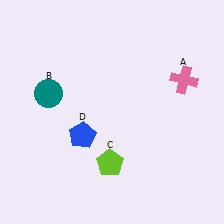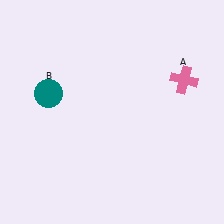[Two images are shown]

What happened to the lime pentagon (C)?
The lime pentagon (C) was removed in Image 2. It was in the bottom-left area of Image 1.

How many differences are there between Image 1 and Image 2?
There are 2 differences between the two images.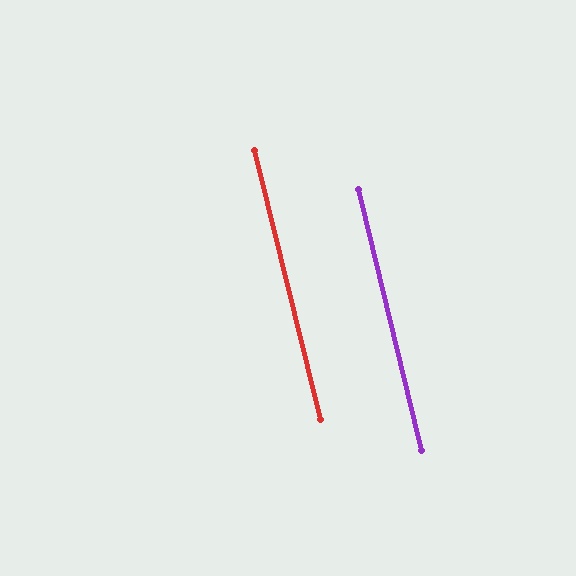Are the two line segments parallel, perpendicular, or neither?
Parallel — their directions differ by only 0.0°.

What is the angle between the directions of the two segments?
Approximately 0 degrees.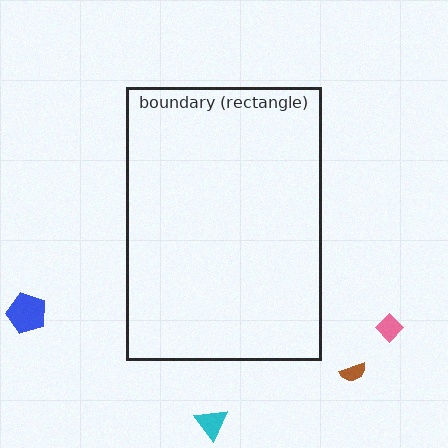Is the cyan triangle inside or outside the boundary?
Outside.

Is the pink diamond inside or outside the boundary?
Outside.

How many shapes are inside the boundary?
0 inside, 4 outside.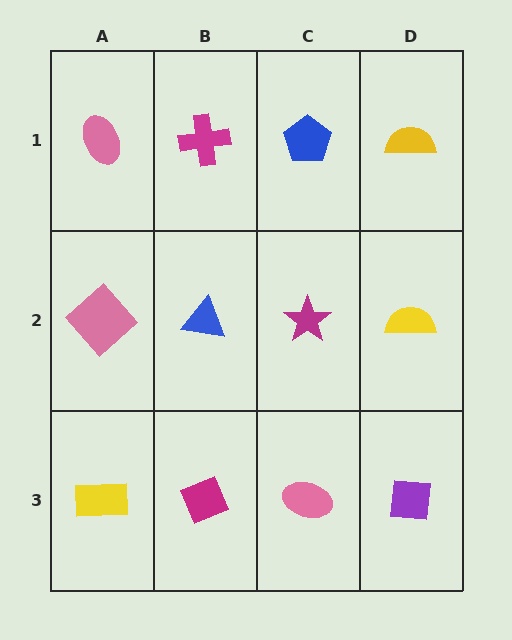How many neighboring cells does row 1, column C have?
3.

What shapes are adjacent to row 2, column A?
A pink ellipse (row 1, column A), a yellow rectangle (row 3, column A), a blue triangle (row 2, column B).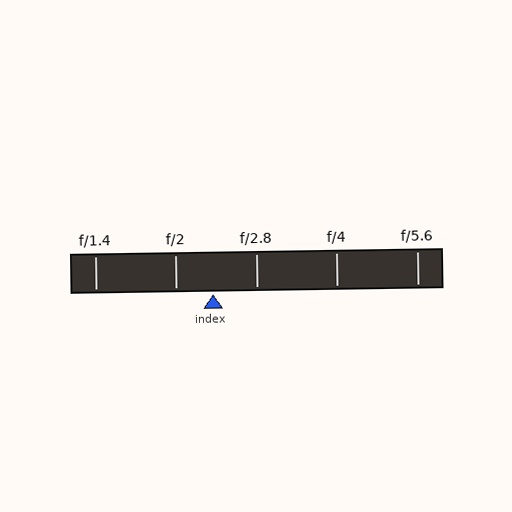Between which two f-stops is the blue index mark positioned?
The index mark is between f/2 and f/2.8.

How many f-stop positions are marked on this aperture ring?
There are 5 f-stop positions marked.